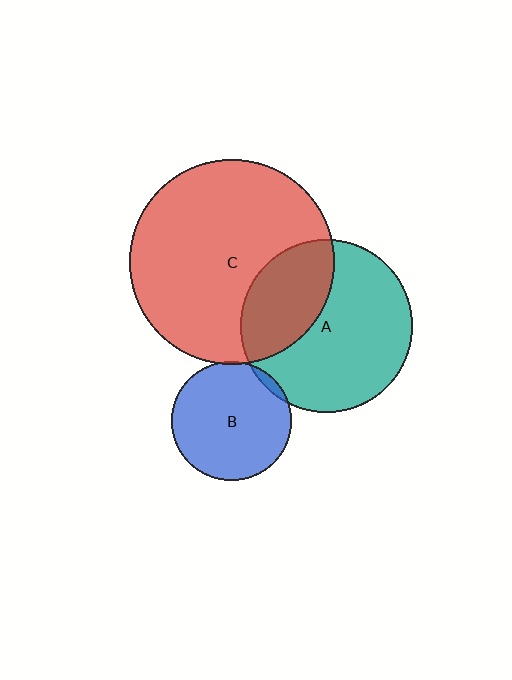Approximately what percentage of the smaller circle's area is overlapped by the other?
Approximately 5%.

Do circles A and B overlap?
Yes.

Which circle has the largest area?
Circle C (red).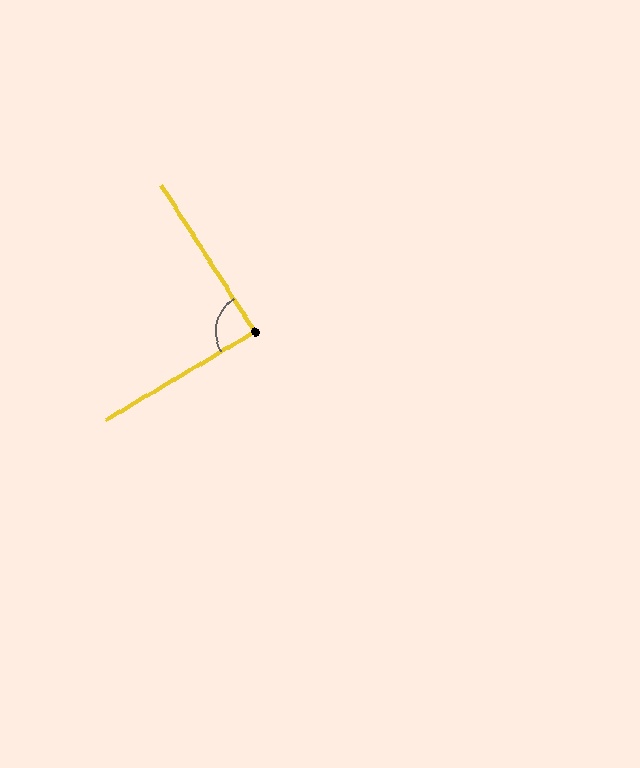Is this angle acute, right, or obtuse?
It is approximately a right angle.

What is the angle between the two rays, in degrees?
Approximately 88 degrees.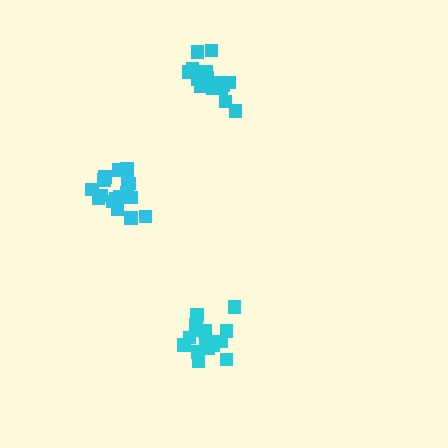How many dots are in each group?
Group 1: 16 dots, Group 2: 17 dots, Group 3: 17 dots (50 total).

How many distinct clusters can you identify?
There are 3 distinct clusters.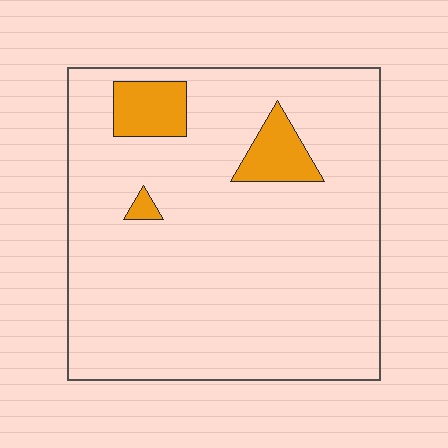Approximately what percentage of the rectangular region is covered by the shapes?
Approximately 10%.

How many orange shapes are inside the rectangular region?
3.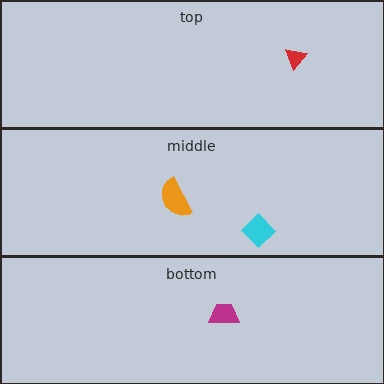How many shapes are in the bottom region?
1.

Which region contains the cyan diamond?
The middle region.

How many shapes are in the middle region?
2.